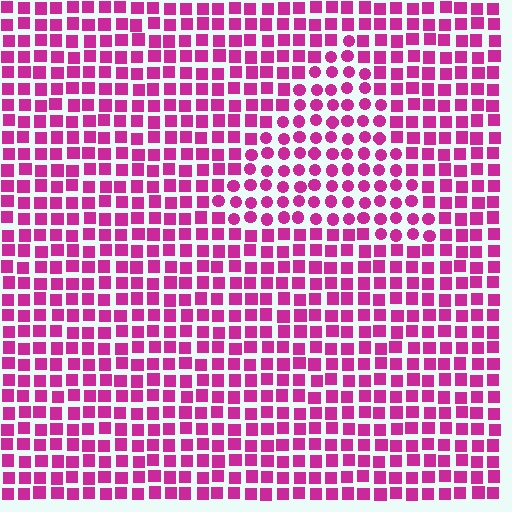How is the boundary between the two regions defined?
The boundary is defined by a change in element shape: circles inside vs. squares outside. All elements share the same color and spacing.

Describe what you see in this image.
The image is filled with small magenta elements arranged in a uniform grid. A triangle-shaped region contains circles, while the surrounding area contains squares. The boundary is defined purely by the change in element shape.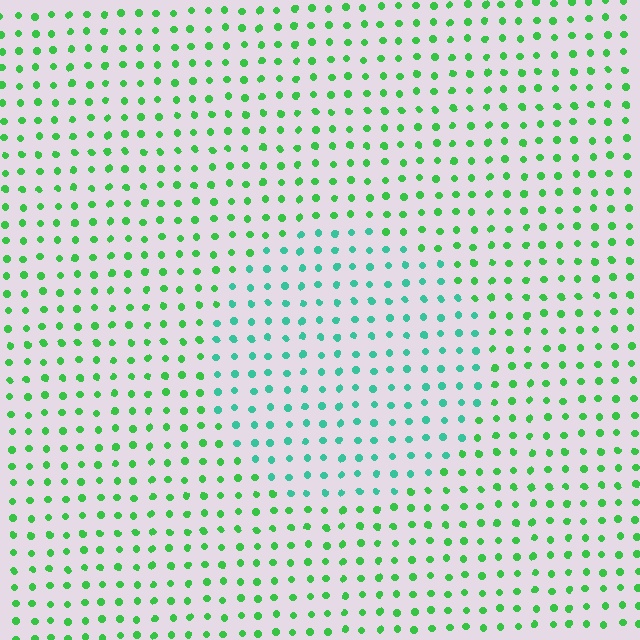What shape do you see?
I see a circle.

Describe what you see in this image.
The image is filled with small green elements in a uniform arrangement. A circle-shaped region is visible where the elements are tinted to a slightly different hue, forming a subtle color boundary.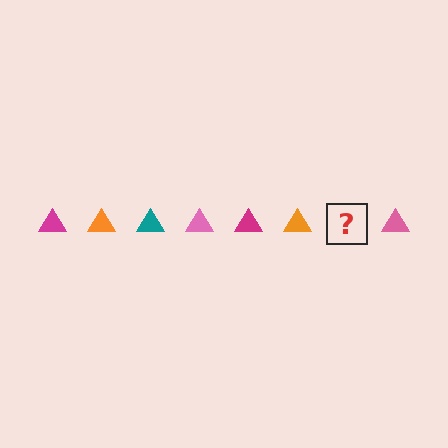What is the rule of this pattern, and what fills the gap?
The rule is that the pattern cycles through magenta, orange, teal, pink triangles. The gap should be filled with a teal triangle.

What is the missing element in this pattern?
The missing element is a teal triangle.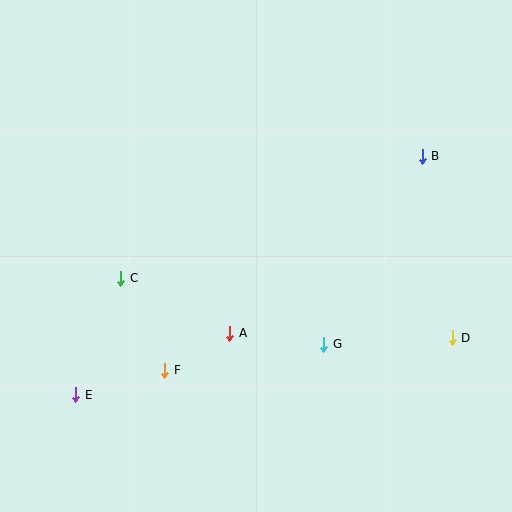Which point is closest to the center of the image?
Point A at (230, 333) is closest to the center.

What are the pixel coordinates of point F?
Point F is at (165, 370).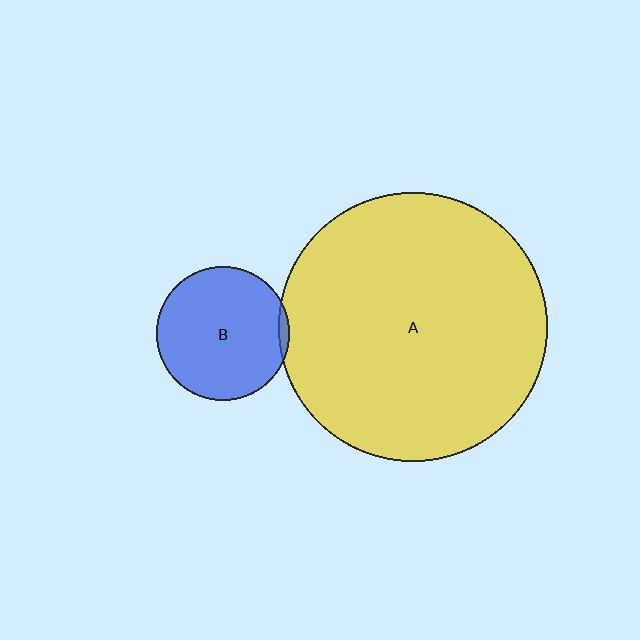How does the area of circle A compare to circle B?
Approximately 4.0 times.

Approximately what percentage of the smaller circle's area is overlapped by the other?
Approximately 5%.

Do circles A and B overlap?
Yes.